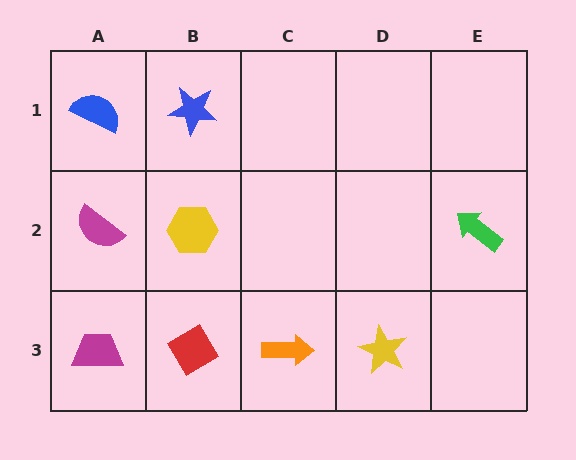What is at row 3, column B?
A red diamond.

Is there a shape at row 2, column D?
No, that cell is empty.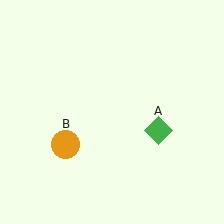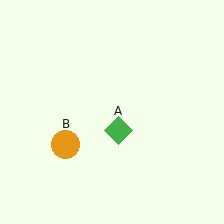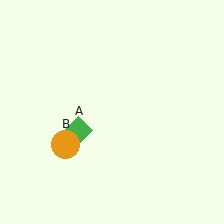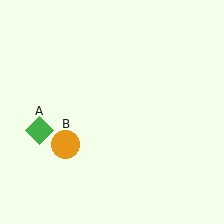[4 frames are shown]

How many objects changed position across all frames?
1 object changed position: green diamond (object A).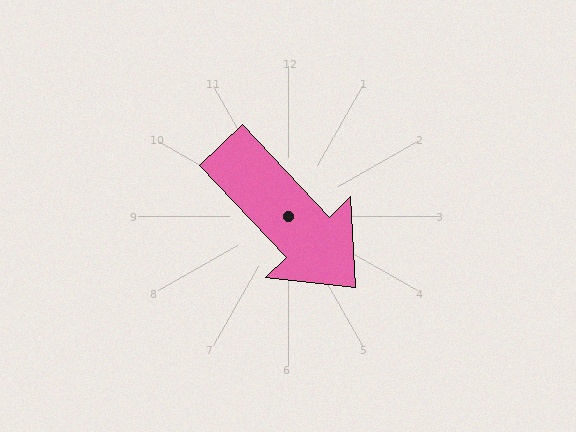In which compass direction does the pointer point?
Southeast.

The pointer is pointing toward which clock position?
Roughly 5 o'clock.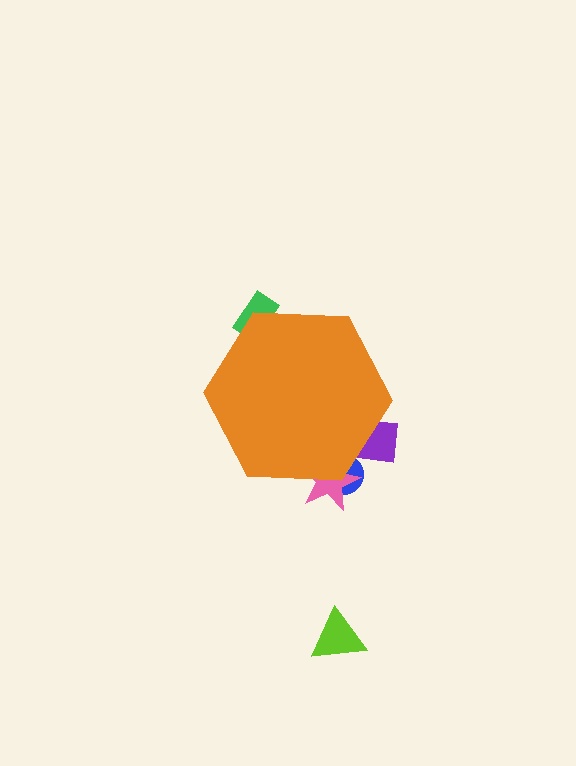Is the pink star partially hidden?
Yes, the pink star is partially hidden behind the orange hexagon.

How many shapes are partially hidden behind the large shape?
4 shapes are partially hidden.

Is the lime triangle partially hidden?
No, the lime triangle is fully visible.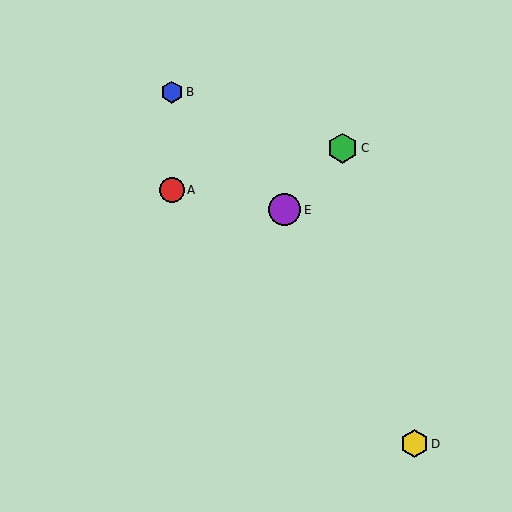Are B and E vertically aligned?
No, B is at x≈172 and E is at x≈285.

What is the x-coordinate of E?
Object E is at x≈285.